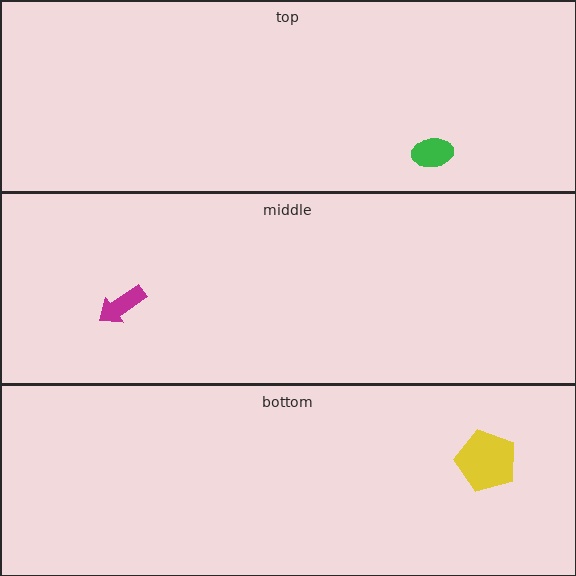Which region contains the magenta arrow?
The middle region.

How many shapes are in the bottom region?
1.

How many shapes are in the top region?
1.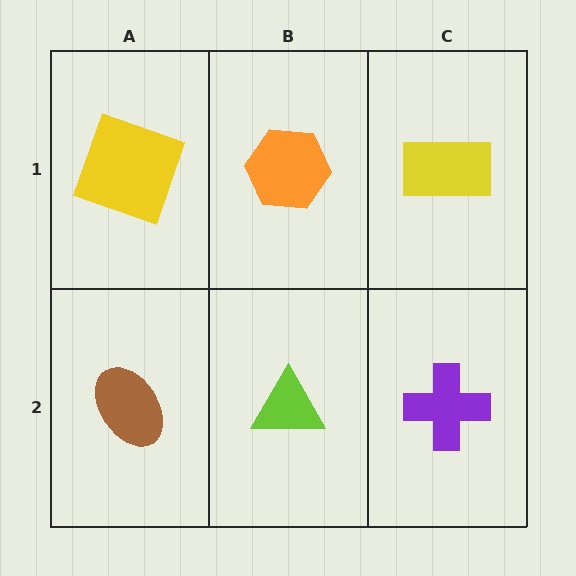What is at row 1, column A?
A yellow square.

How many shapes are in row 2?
3 shapes.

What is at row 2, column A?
A brown ellipse.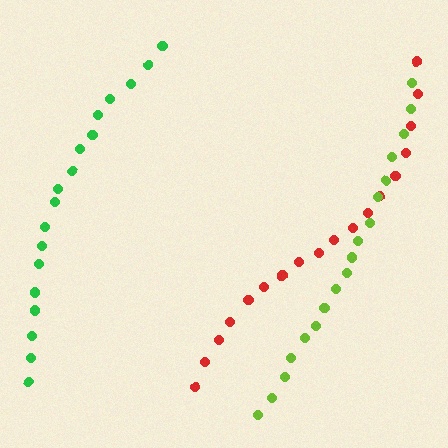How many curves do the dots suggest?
There are 3 distinct paths.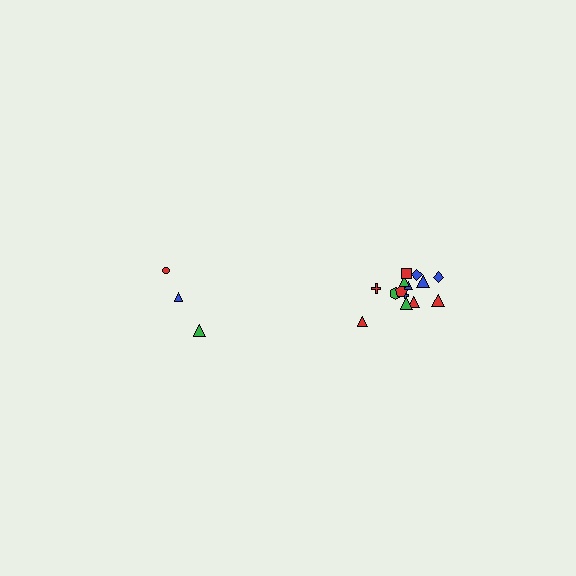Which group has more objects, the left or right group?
The right group.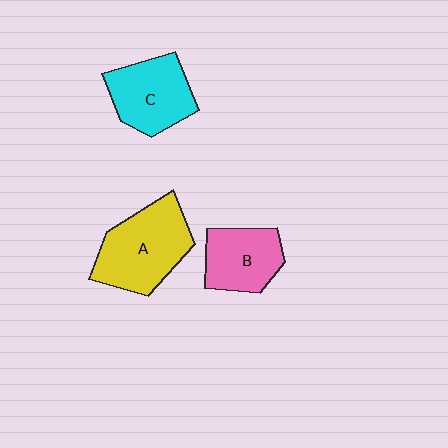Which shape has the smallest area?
Shape B (pink).